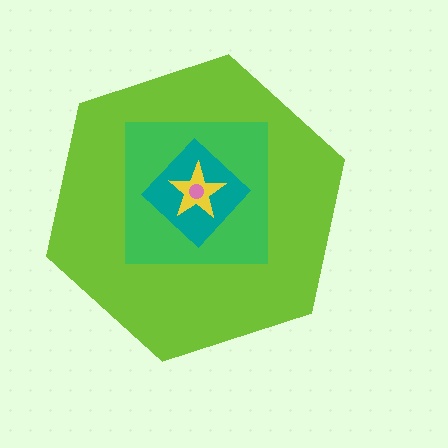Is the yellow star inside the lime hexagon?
Yes.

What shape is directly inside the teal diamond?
The yellow star.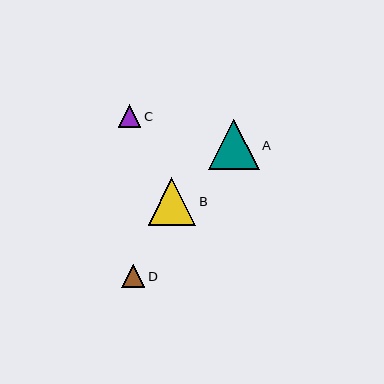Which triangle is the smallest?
Triangle C is the smallest with a size of approximately 22 pixels.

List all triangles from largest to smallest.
From largest to smallest: A, B, D, C.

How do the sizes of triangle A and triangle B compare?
Triangle A and triangle B are approximately the same size.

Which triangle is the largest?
Triangle A is the largest with a size of approximately 51 pixels.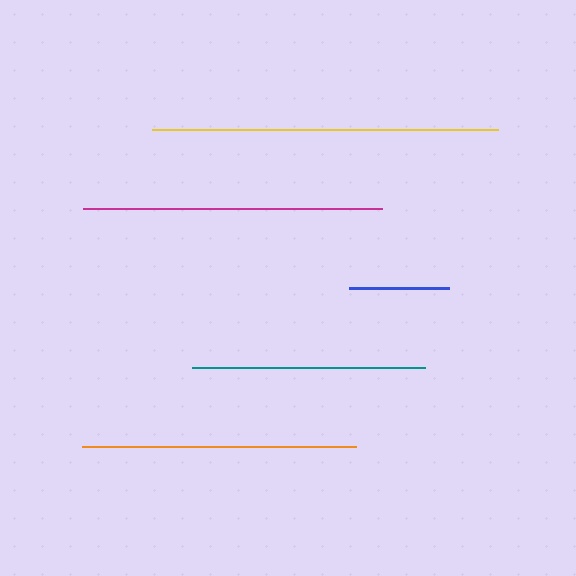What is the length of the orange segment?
The orange segment is approximately 274 pixels long.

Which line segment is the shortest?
The blue line is the shortest at approximately 100 pixels.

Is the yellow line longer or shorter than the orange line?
The yellow line is longer than the orange line.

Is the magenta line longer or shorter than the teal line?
The magenta line is longer than the teal line.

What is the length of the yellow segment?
The yellow segment is approximately 345 pixels long.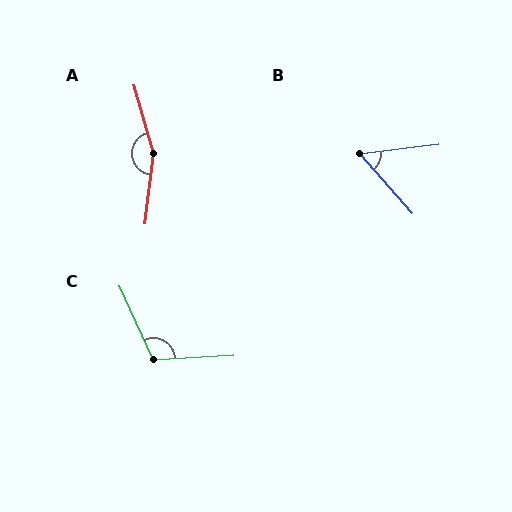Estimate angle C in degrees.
Approximately 111 degrees.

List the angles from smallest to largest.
B (55°), C (111°), A (157°).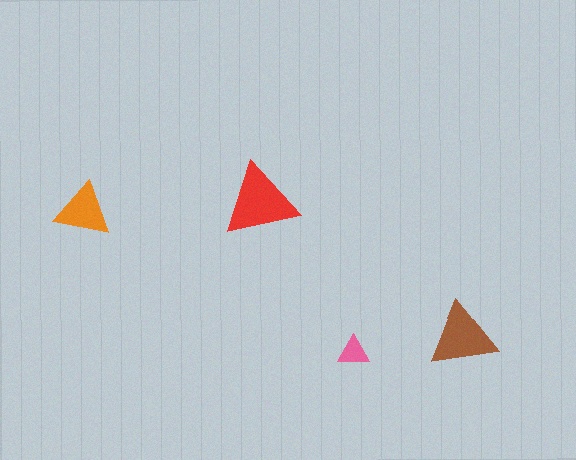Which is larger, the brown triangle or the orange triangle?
The brown one.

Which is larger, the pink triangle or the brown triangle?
The brown one.